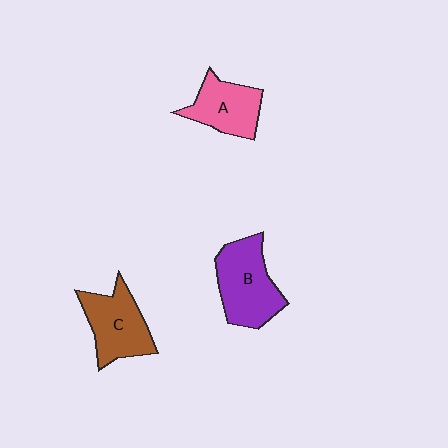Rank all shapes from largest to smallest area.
From largest to smallest: B (purple), C (brown), A (pink).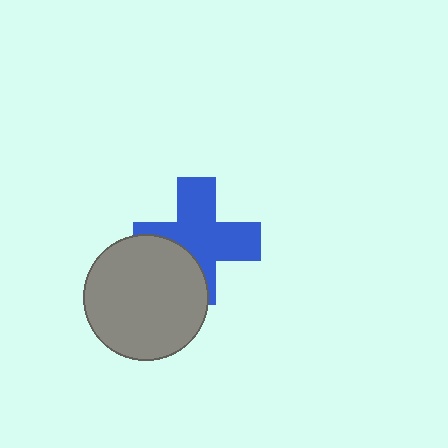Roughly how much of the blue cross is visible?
Most of it is visible (roughly 69%).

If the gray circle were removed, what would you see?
You would see the complete blue cross.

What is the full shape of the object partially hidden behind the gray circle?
The partially hidden object is a blue cross.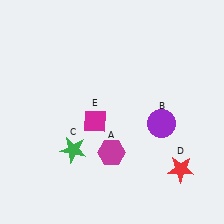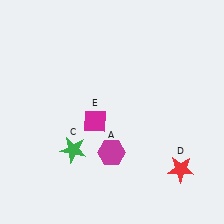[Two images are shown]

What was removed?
The purple circle (B) was removed in Image 2.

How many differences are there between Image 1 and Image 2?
There is 1 difference between the two images.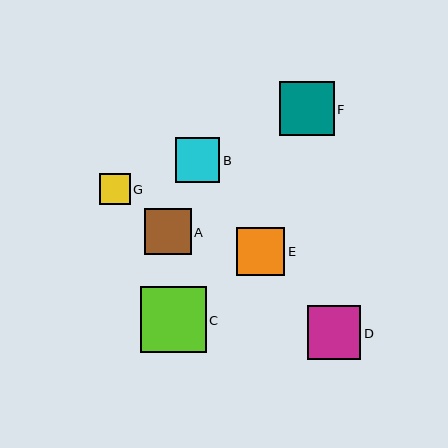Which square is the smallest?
Square G is the smallest with a size of approximately 31 pixels.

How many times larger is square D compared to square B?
Square D is approximately 1.2 times the size of square B.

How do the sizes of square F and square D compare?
Square F and square D are approximately the same size.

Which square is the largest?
Square C is the largest with a size of approximately 66 pixels.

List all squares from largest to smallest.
From largest to smallest: C, F, D, E, A, B, G.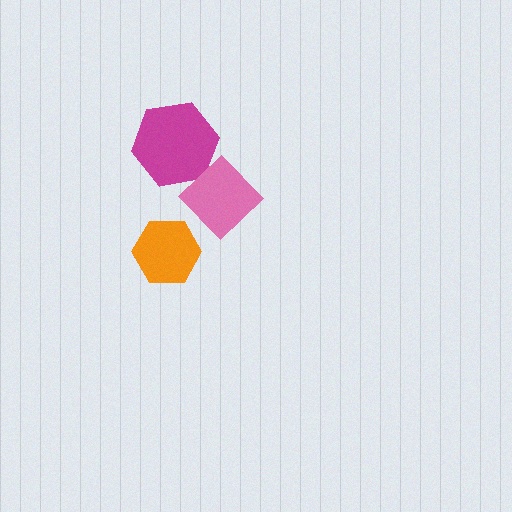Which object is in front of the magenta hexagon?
The pink diamond is in front of the magenta hexagon.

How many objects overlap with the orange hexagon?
0 objects overlap with the orange hexagon.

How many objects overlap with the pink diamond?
1 object overlaps with the pink diamond.